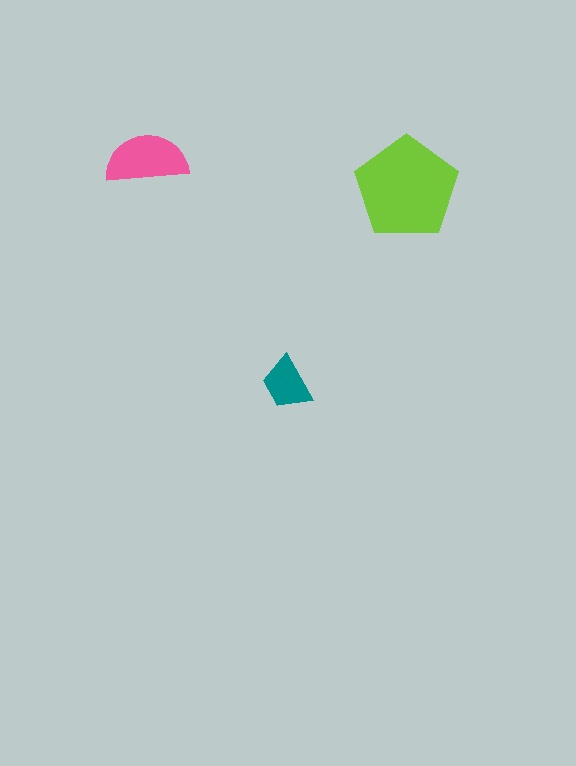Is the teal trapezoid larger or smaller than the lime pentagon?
Smaller.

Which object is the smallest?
The teal trapezoid.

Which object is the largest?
The lime pentagon.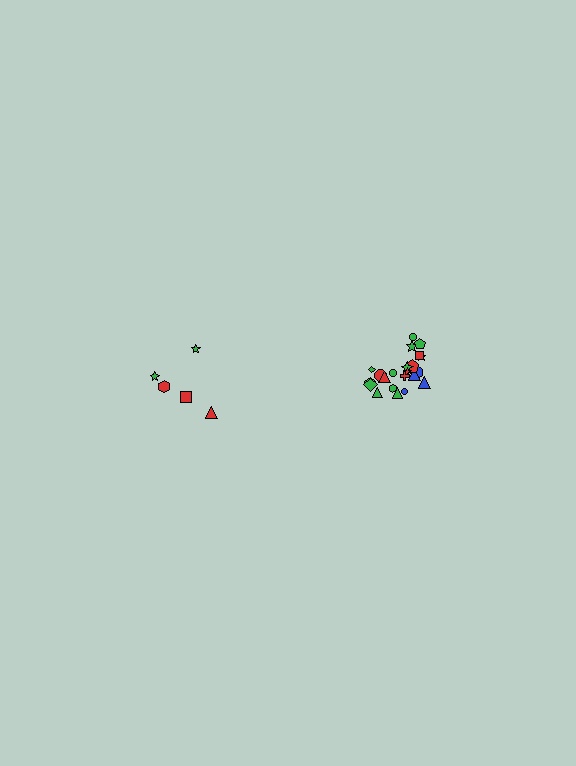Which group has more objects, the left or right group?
The right group.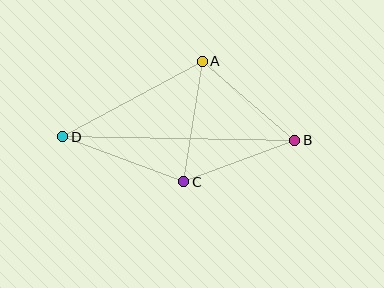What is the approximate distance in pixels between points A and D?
The distance between A and D is approximately 158 pixels.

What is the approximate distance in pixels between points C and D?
The distance between C and D is approximately 129 pixels.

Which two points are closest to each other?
Points B and C are closest to each other.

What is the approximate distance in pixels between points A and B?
The distance between A and B is approximately 122 pixels.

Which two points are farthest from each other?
Points B and D are farthest from each other.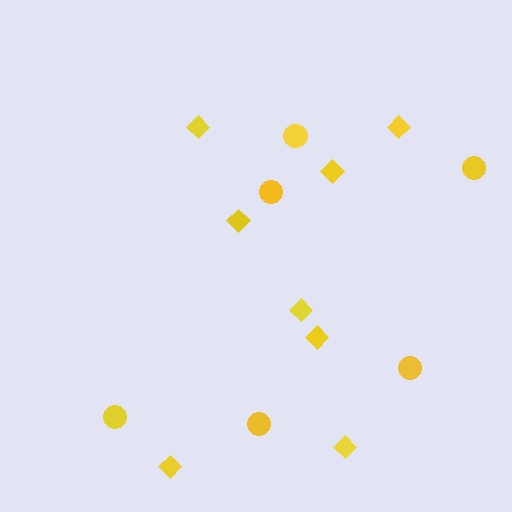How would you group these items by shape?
There are 2 groups: one group of circles (6) and one group of diamonds (8).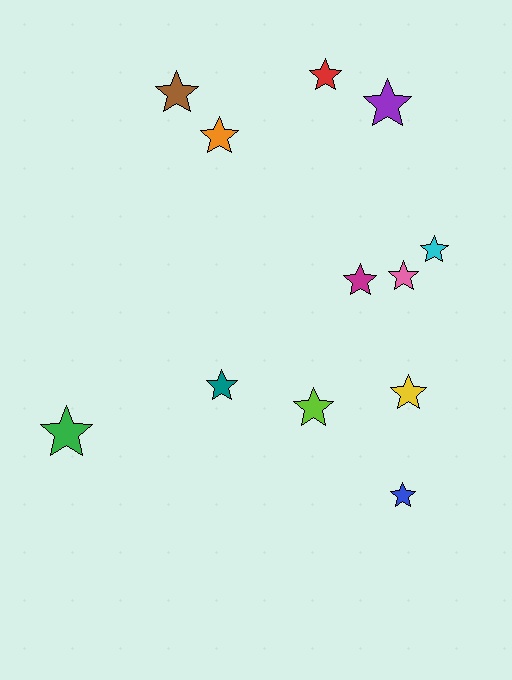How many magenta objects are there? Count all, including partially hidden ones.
There is 1 magenta object.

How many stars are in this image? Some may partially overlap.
There are 12 stars.